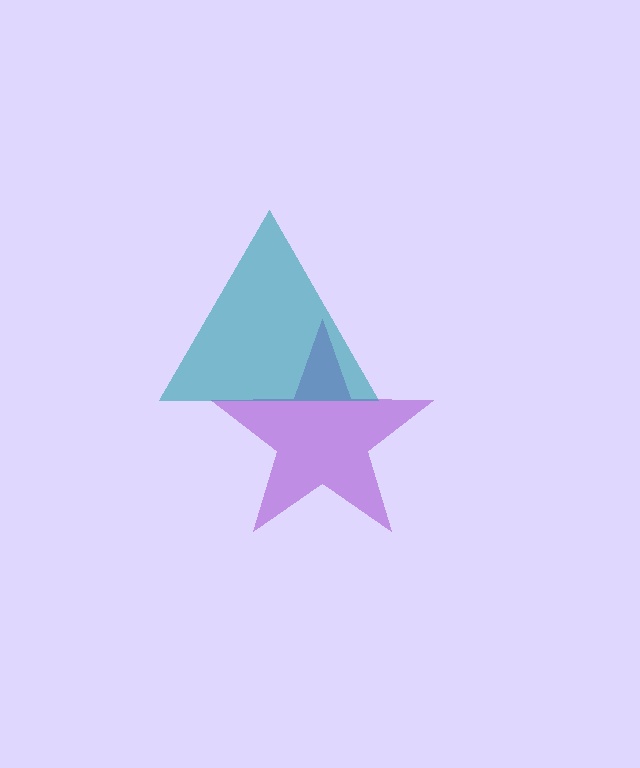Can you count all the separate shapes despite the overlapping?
Yes, there are 2 separate shapes.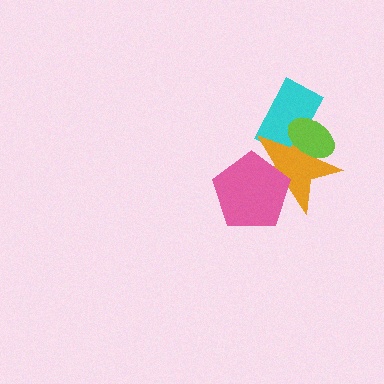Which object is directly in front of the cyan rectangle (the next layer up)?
The orange star is directly in front of the cyan rectangle.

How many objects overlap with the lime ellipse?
2 objects overlap with the lime ellipse.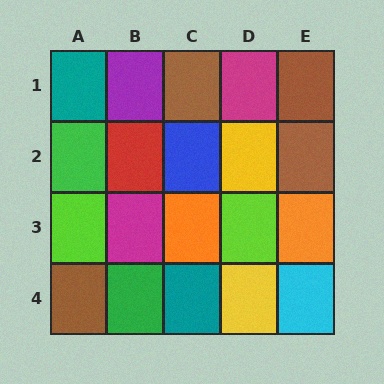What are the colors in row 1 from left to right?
Teal, purple, brown, magenta, brown.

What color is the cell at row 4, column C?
Teal.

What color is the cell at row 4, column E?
Cyan.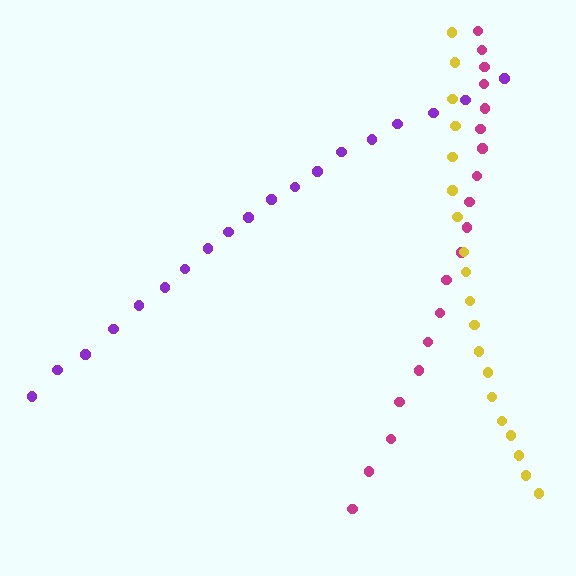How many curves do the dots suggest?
There are 3 distinct paths.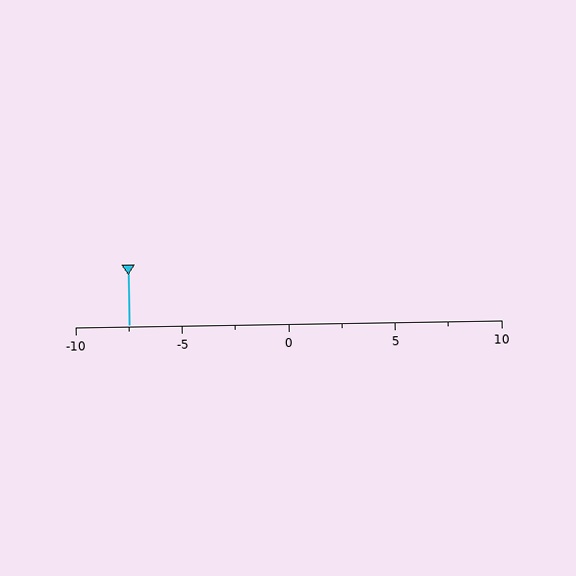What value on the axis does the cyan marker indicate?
The marker indicates approximately -7.5.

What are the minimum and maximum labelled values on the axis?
The axis runs from -10 to 10.